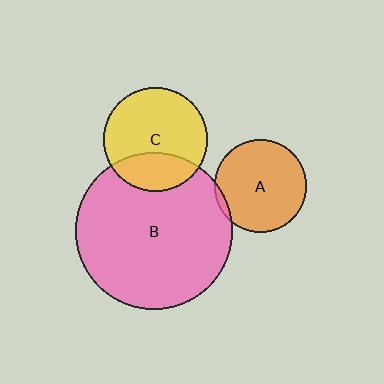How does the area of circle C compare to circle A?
Approximately 1.3 times.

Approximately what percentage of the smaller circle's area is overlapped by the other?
Approximately 30%.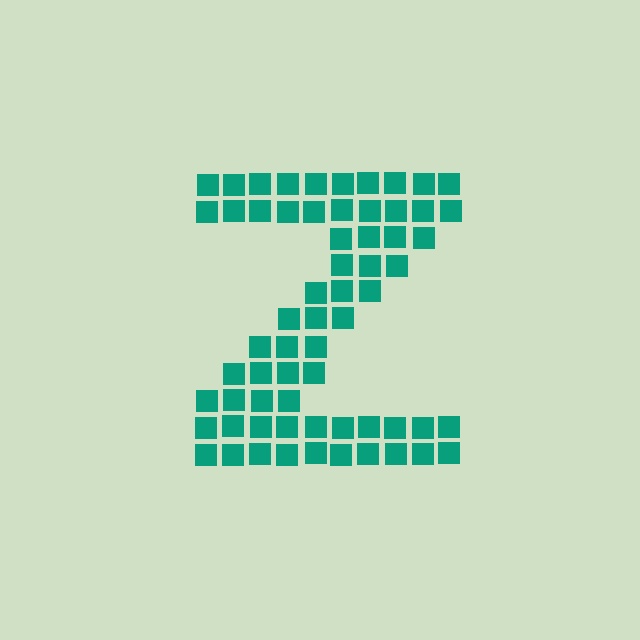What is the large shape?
The large shape is the letter Z.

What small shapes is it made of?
It is made of small squares.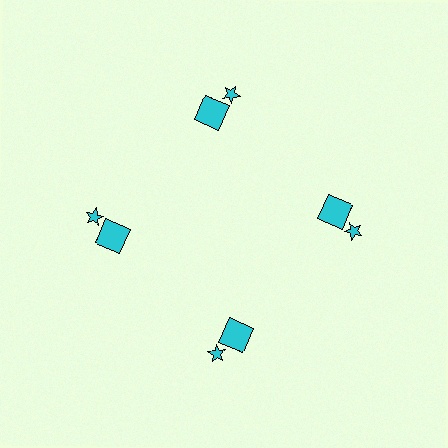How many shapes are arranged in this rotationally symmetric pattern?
There are 8 shapes, arranged in 4 groups of 2.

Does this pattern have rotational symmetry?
Yes, this pattern has 4-fold rotational symmetry. It looks the same after rotating 90 degrees around the center.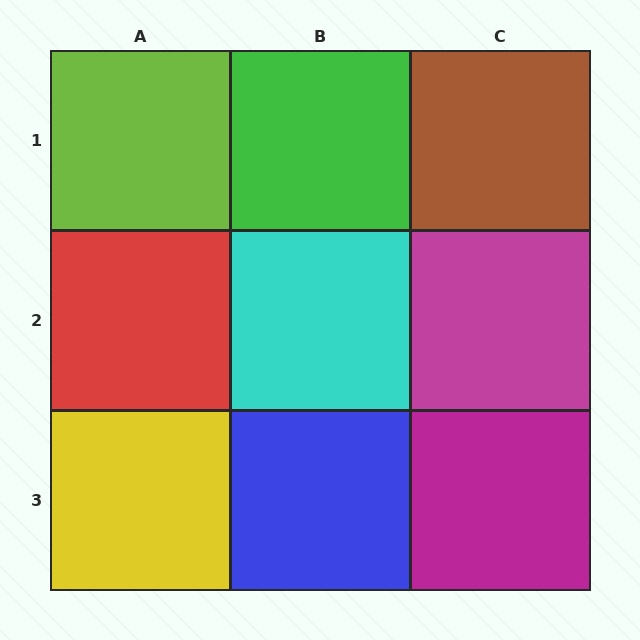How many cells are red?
1 cell is red.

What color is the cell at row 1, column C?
Brown.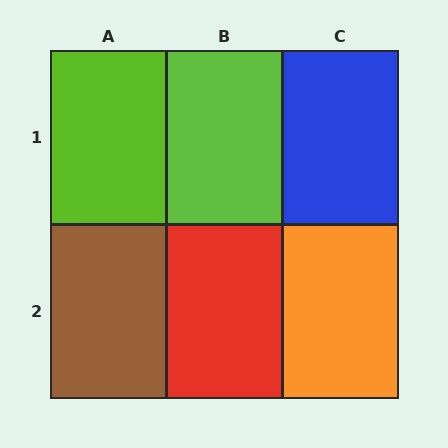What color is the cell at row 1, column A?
Lime.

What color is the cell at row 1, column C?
Blue.